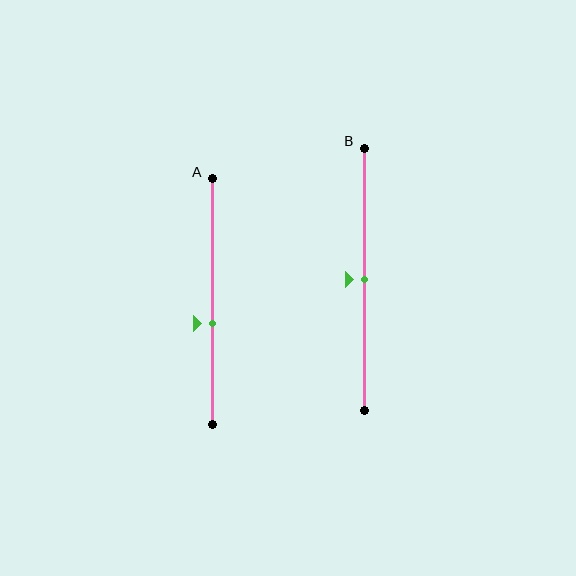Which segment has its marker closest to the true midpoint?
Segment B has its marker closest to the true midpoint.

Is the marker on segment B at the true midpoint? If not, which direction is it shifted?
Yes, the marker on segment B is at the true midpoint.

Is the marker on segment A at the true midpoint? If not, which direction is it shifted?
No, the marker on segment A is shifted downward by about 9% of the segment length.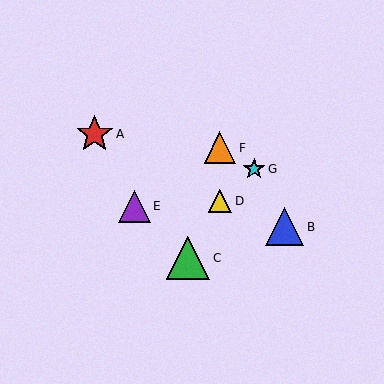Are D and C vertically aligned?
No, D is at x≈220 and C is at x≈188.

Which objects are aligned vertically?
Objects D, F are aligned vertically.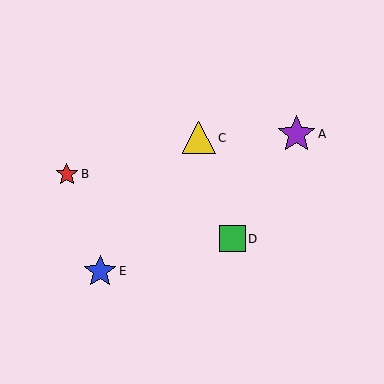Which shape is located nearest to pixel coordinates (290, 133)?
The purple star (labeled A) at (296, 134) is nearest to that location.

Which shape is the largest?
The purple star (labeled A) is the largest.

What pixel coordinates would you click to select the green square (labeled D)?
Click at (233, 239) to select the green square D.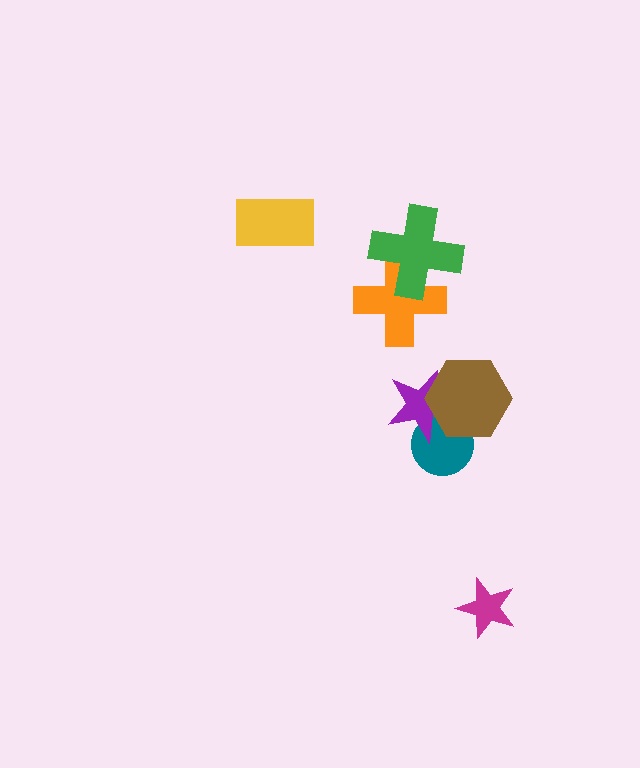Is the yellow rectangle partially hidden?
No, no other shape covers it.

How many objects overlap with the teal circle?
2 objects overlap with the teal circle.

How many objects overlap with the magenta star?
0 objects overlap with the magenta star.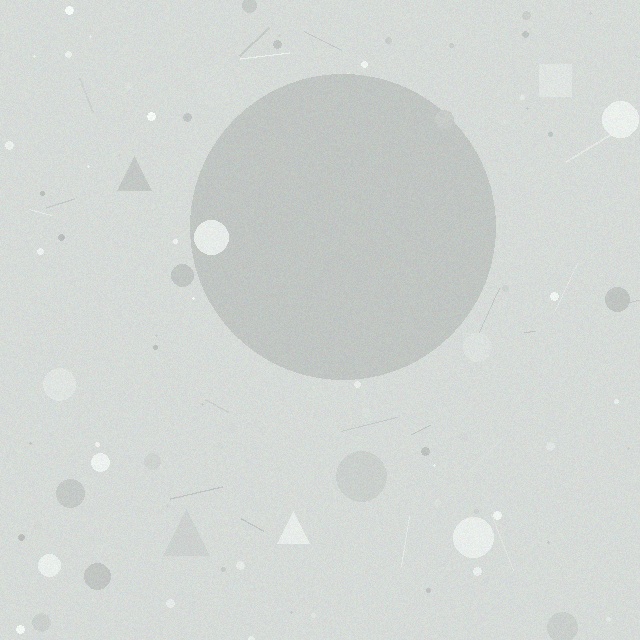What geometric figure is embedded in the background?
A circle is embedded in the background.